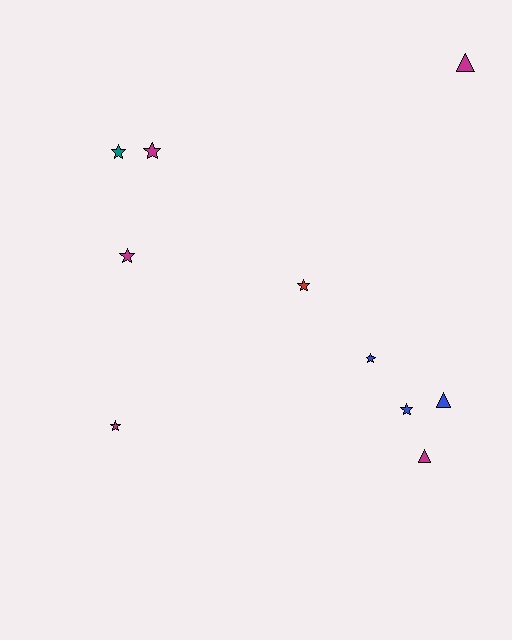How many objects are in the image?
There are 10 objects.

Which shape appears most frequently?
Star, with 7 objects.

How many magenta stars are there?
There are 3 magenta stars.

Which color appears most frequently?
Magenta, with 5 objects.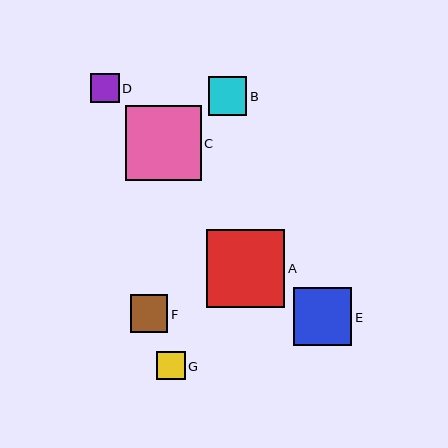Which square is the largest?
Square A is the largest with a size of approximately 78 pixels.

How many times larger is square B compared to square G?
Square B is approximately 1.4 times the size of square G.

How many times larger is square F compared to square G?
Square F is approximately 1.3 times the size of square G.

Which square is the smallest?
Square G is the smallest with a size of approximately 28 pixels.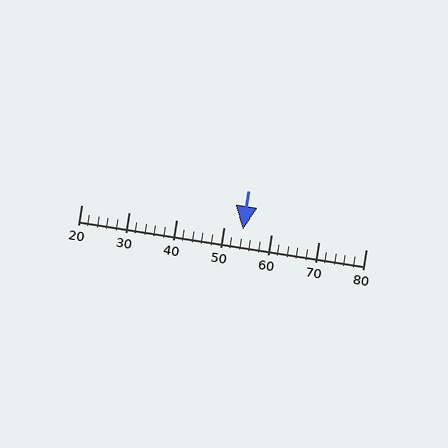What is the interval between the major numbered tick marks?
The major tick marks are spaced 10 units apart.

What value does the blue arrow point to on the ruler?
The blue arrow points to approximately 54.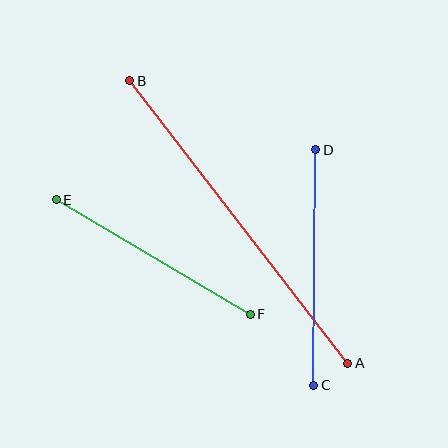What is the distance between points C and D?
The distance is approximately 236 pixels.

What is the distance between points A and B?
The distance is approximately 357 pixels.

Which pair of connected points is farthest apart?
Points A and B are farthest apart.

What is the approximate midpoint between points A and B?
The midpoint is at approximately (239, 222) pixels.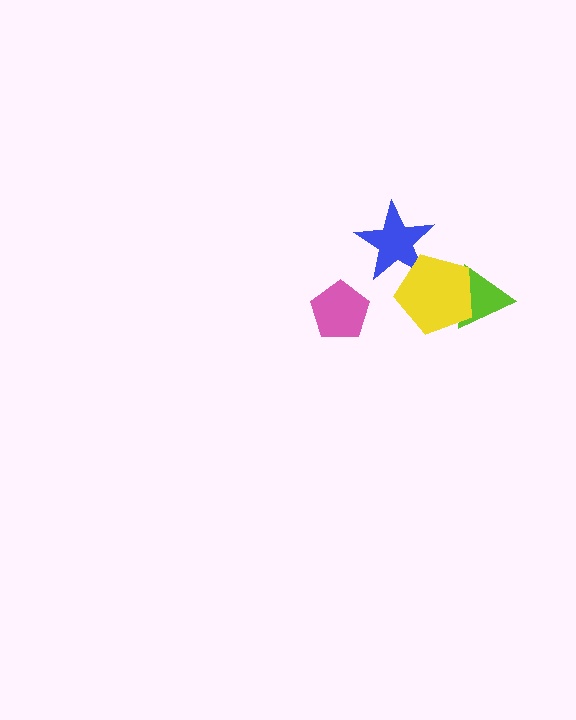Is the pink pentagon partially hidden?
No, no other shape covers it.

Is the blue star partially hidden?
Yes, it is partially covered by another shape.